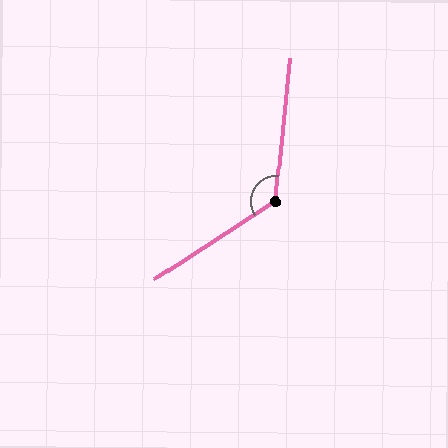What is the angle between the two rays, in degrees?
Approximately 129 degrees.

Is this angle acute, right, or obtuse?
It is obtuse.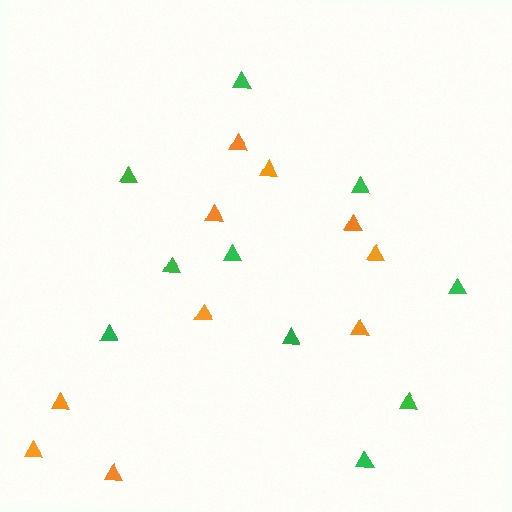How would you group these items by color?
There are 2 groups: one group of green triangles (10) and one group of orange triangles (10).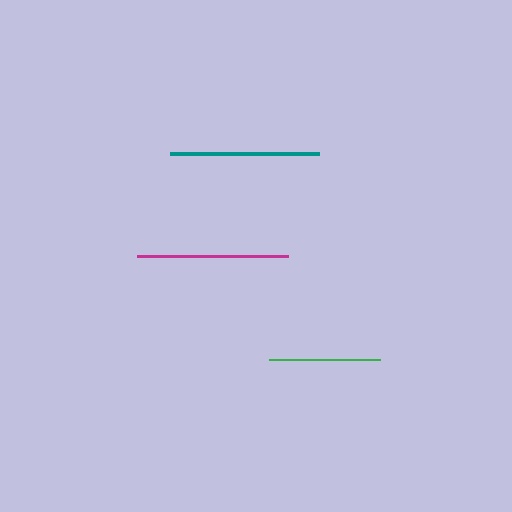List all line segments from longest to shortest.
From longest to shortest: magenta, teal, green.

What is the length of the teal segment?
The teal segment is approximately 149 pixels long.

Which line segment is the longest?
The magenta line is the longest at approximately 151 pixels.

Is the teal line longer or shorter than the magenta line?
The magenta line is longer than the teal line.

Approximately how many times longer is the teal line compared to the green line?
The teal line is approximately 1.3 times the length of the green line.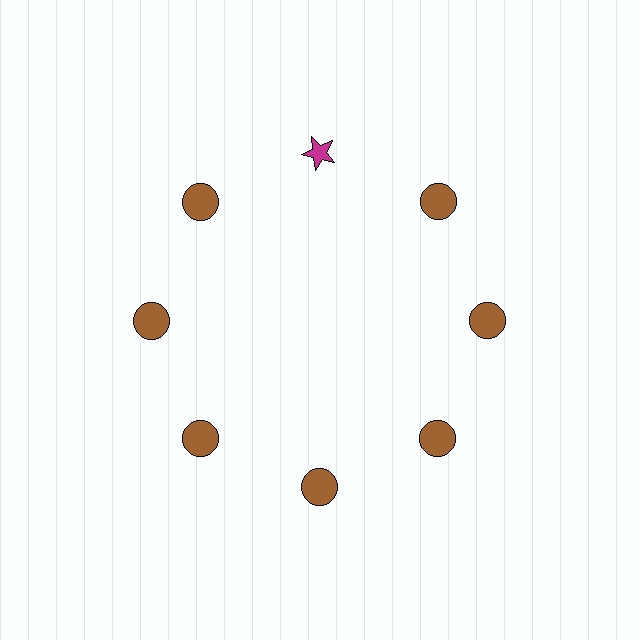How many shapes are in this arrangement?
There are 8 shapes arranged in a ring pattern.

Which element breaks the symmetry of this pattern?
The magenta star at roughly the 12 o'clock position breaks the symmetry. All other shapes are brown circles.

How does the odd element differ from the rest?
It differs in both color (magenta instead of brown) and shape (star instead of circle).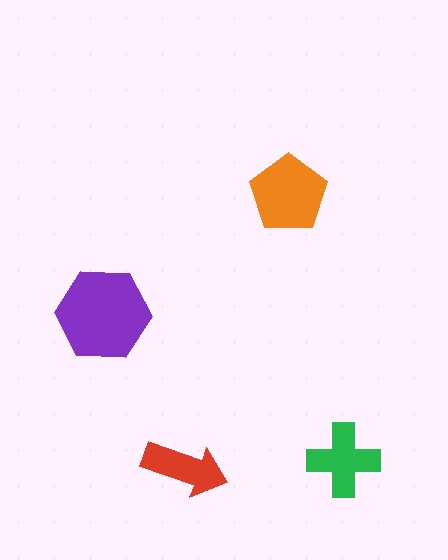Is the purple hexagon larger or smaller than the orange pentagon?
Larger.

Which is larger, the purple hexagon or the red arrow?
The purple hexagon.